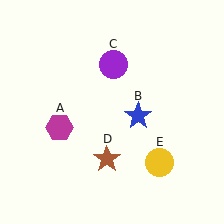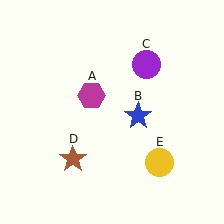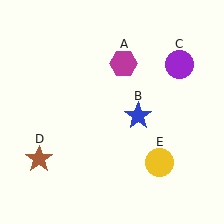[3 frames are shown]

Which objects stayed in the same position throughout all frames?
Blue star (object B) and yellow circle (object E) remained stationary.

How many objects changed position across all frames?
3 objects changed position: magenta hexagon (object A), purple circle (object C), brown star (object D).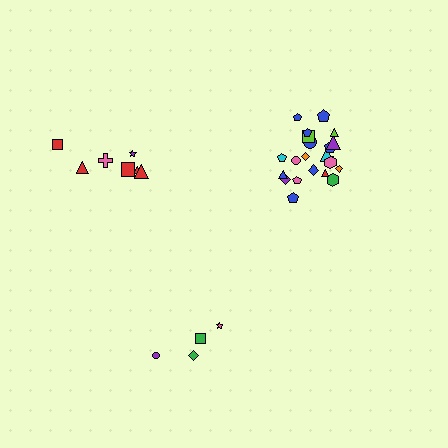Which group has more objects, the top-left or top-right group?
The top-right group.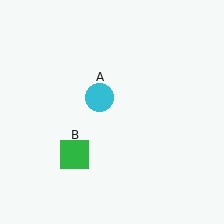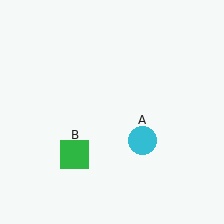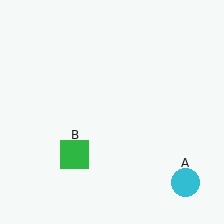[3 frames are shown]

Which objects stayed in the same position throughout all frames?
Green square (object B) remained stationary.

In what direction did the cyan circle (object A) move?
The cyan circle (object A) moved down and to the right.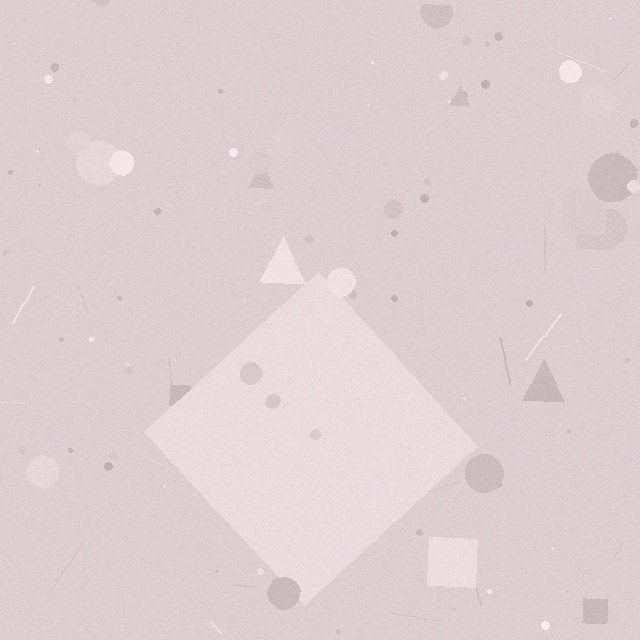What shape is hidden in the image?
A diamond is hidden in the image.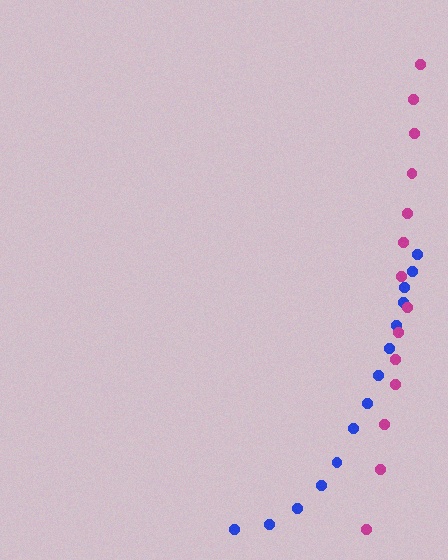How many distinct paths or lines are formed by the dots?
There are 2 distinct paths.